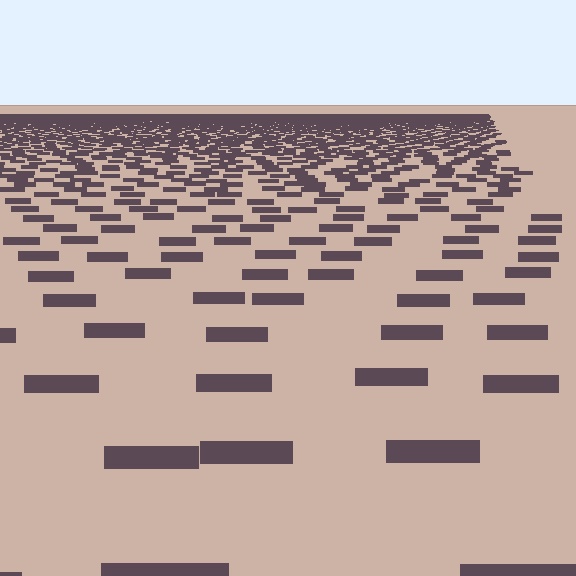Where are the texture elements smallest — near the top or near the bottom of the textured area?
Near the top.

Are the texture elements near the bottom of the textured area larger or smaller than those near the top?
Larger. Near the bottom, elements are closer to the viewer and appear at a bigger on-screen size.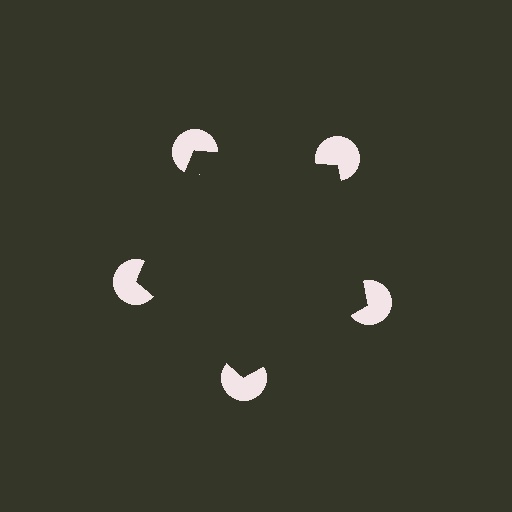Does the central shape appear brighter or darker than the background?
It typically appears slightly darker than the background, even though no actual brightness change is drawn.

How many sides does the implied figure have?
5 sides.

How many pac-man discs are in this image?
There are 5 — one at each vertex of the illusory pentagon.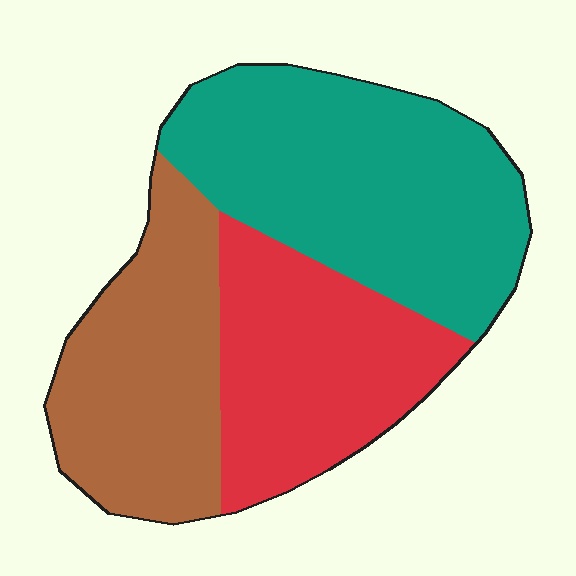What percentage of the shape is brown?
Brown takes up between a quarter and a half of the shape.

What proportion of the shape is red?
Red covers around 30% of the shape.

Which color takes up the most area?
Teal, at roughly 40%.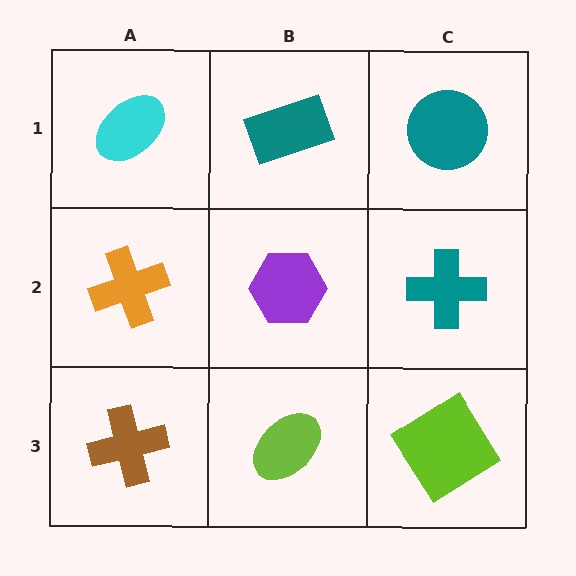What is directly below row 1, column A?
An orange cross.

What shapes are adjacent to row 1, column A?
An orange cross (row 2, column A), a teal rectangle (row 1, column B).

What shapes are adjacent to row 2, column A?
A cyan ellipse (row 1, column A), a brown cross (row 3, column A), a purple hexagon (row 2, column B).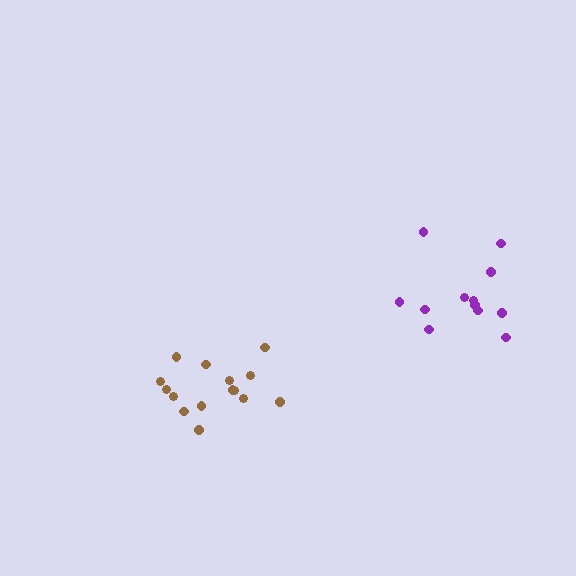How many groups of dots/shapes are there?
There are 2 groups.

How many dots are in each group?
Group 1: 15 dots, Group 2: 12 dots (27 total).